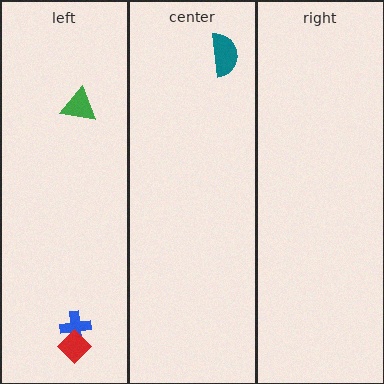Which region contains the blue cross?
The left region.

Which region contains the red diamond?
The left region.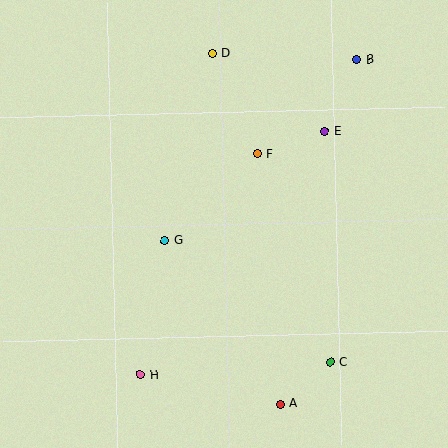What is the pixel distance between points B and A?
The distance between B and A is 353 pixels.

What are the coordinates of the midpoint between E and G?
The midpoint between E and G is at (245, 186).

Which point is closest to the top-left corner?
Point D is closest to the top-left corner.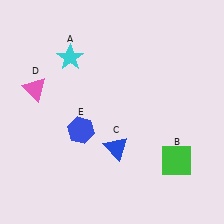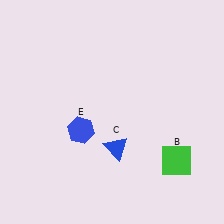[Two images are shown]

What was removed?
The cyan star (A), the pink triangle (D) were removed in Image 2.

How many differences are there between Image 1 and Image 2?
There are 2 differences between the two images.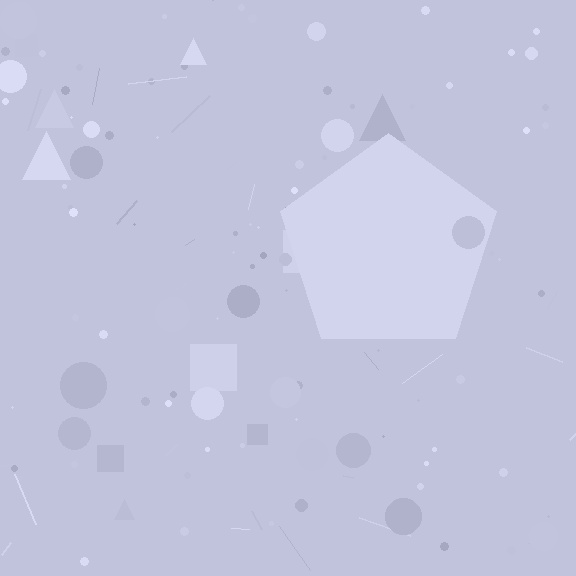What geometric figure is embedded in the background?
A pentagon is embedded in the background.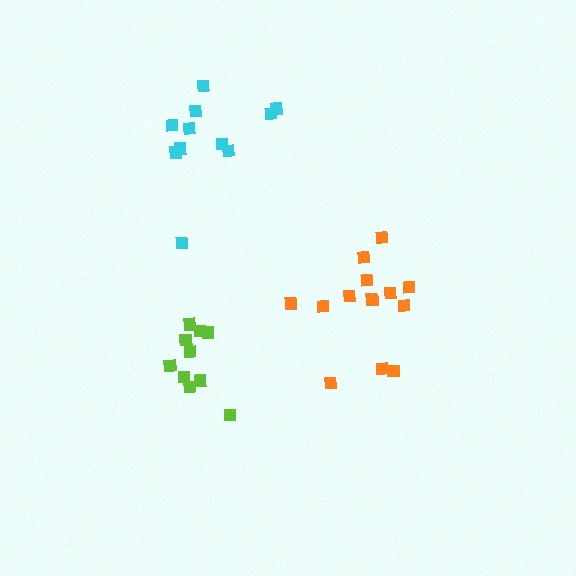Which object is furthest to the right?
The orange cluster is rightmost.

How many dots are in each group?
Group 1: 10 dots, Group 2: 14 dots, Group 3: 11 dots (35 total).